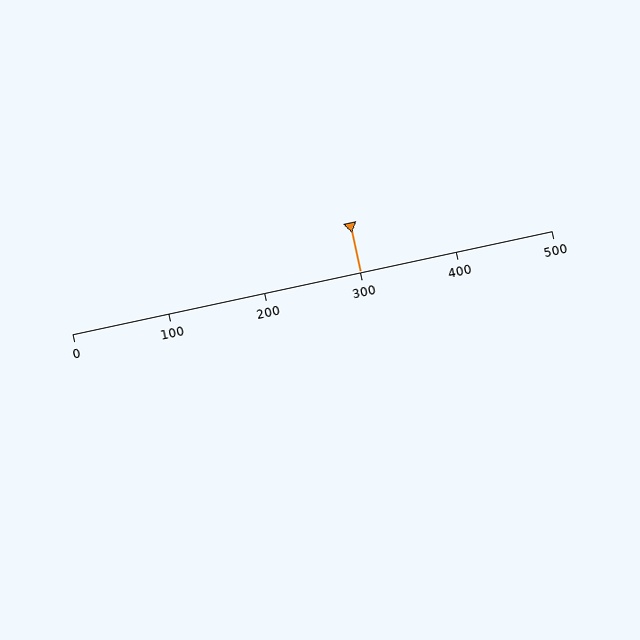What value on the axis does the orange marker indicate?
The marker indicates approximately 300.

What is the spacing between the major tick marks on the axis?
The major ticks are spaced 100 apart.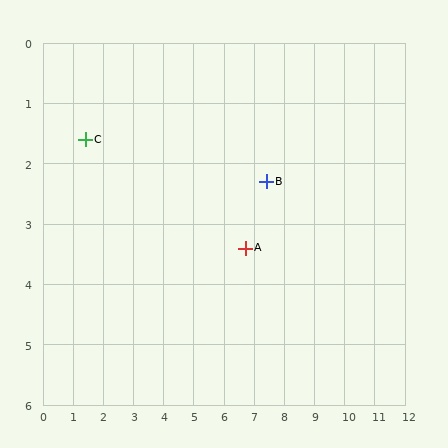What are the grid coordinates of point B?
Point B is at approximately (7.4, 2.3).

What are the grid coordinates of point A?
Point A is at approximately (6.7, 3.4).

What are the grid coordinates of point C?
Point C is at approximately (1.4, 1.6).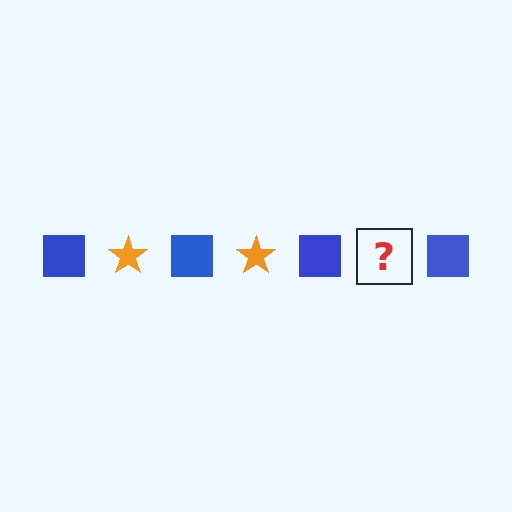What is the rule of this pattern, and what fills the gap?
The rule is that the pattern alternates between blue square and orange star. The gap should be filled with an orange star.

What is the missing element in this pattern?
The missing element is an orange star.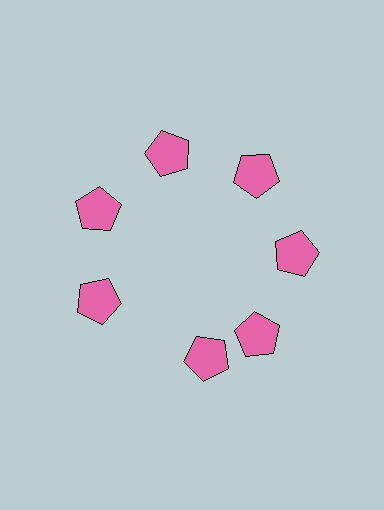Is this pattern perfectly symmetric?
No. The 7 pink pentagons are arranged in a ring, but one element near the 6 o'clock position is rotated out of alignment along the ring, breaking the 7-fold rotational symmetry.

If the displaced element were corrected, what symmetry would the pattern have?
It would have 7-fold rotational symmetry — the pattern would map onto itself every 51 degrees.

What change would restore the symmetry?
The symmetry would be restored by rotating it back into even spacing with its neighbors so that all 7 pentagons sit at equal angles and equal distance from the center.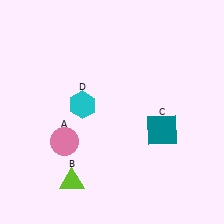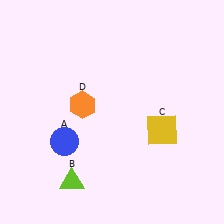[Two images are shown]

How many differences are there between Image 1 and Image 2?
There are 3 differences between the two images.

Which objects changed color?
A changed from pink to blue. C changed from teal to yellow. D changed from cyan to orange.